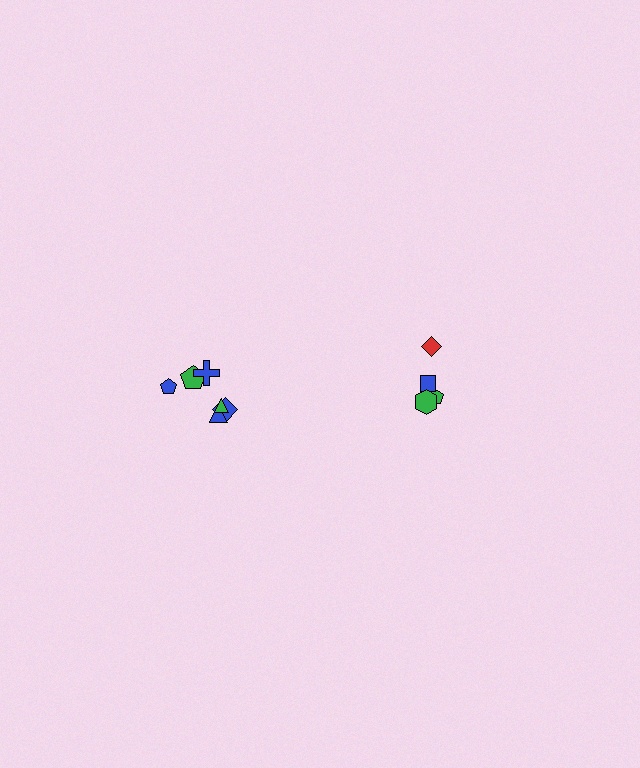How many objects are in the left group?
There are 6 objects.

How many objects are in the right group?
There are 4 objects.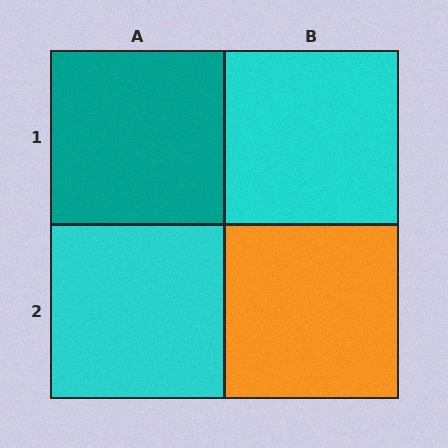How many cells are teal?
1 cell is teal.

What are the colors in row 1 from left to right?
Teal, cyan.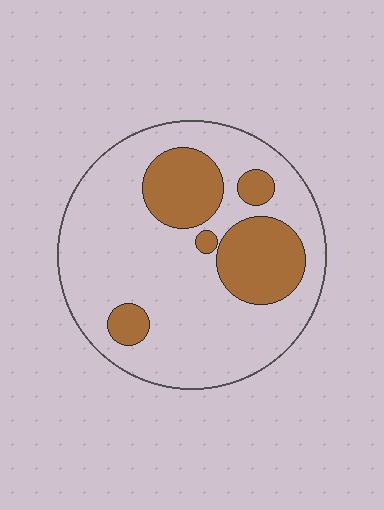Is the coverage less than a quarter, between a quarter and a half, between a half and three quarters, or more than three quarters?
Between a quarter and a half.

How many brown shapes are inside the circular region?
5.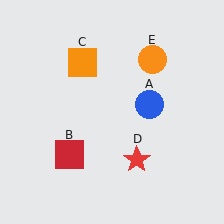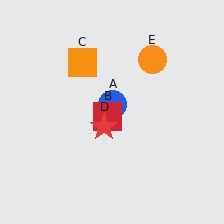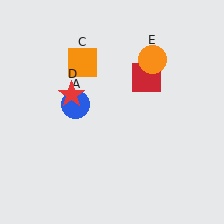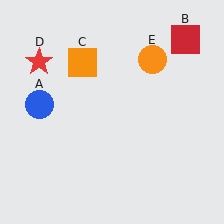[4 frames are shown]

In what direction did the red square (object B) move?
The red square (object B) moved up and to the right.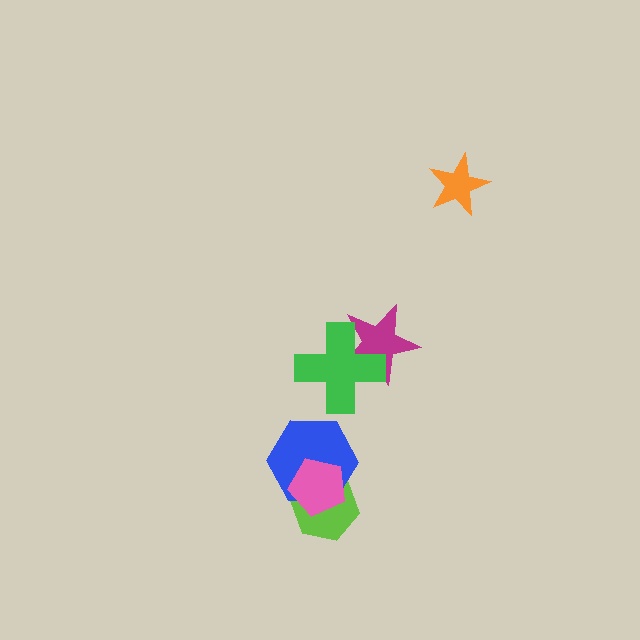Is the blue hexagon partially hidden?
Yes, it is partially covered by another shape.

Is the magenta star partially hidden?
Yes, it is partially covered by another shape.